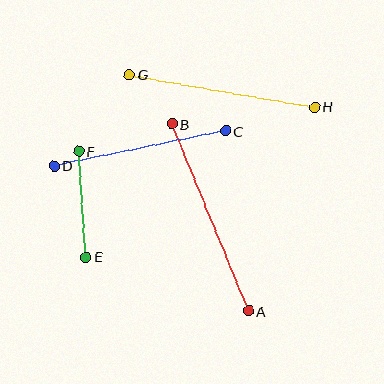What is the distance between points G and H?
The distance is approximately 188 pixels.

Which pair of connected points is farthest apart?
Points A and B are farthest apart.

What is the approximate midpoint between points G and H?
The midpoint is at approximately (222, 91) pixels.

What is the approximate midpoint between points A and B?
The midpoint is at approximately (210, 217) pixels.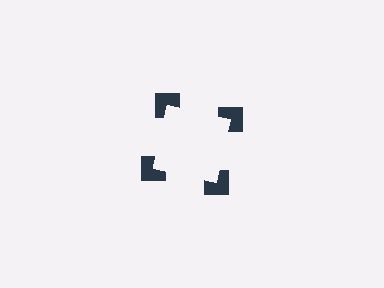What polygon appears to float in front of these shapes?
An illusory square — its edges are inferred from the aligned wedge cuts in the notched squares, not physically drawn.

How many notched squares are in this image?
There are 4 — one at each vertex of the illusory square.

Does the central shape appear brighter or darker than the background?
It typically appears slightly brighter than the background, even though no actual brightness change is drawn.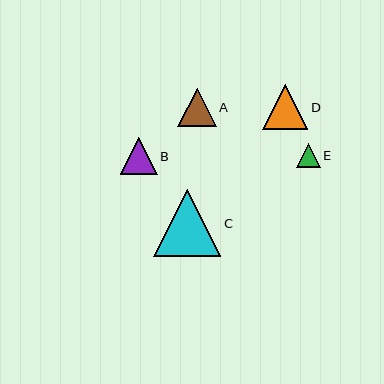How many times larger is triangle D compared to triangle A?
Triangle D is approximately 1.2 times the size of triangle A.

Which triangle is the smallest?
Triangle E is the smallest with a size of approximately 23 pixels.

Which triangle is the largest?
Triangle C is the largest with a size of approximately 67 pixels.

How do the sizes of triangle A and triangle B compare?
Triangle A and triangle B are approximately the same size.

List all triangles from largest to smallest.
From largest to smallest: C, D, A, B, E.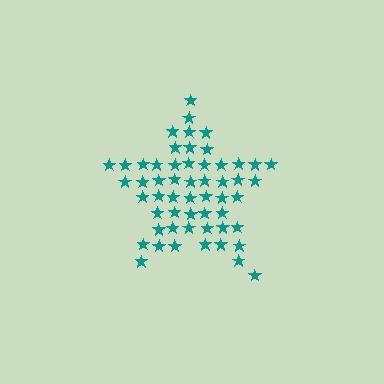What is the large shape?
The large shape is a star.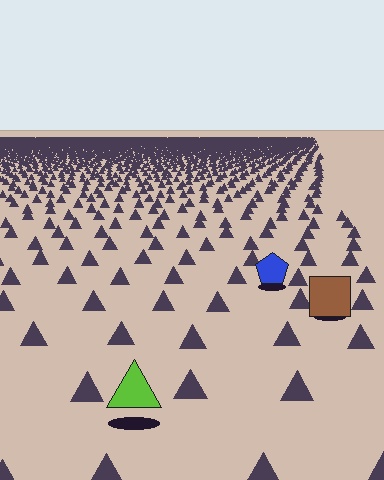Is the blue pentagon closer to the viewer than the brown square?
No. The brown square is closer — you can tell from the texture gradient: the ground texture is coarser near it.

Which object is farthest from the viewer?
The blue pentagon is farthest from the viewer. It appears smaller and the ground texture around it is denser.